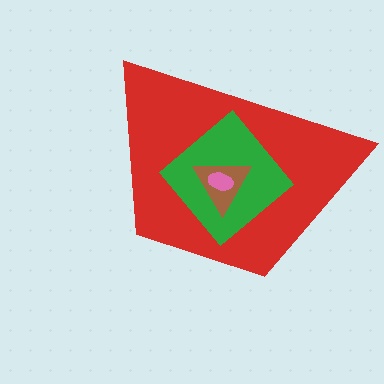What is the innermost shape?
The pink ellipse.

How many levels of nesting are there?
4.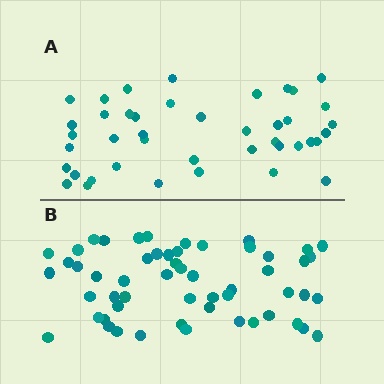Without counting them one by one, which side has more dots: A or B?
Region B (the bottom region) has more dots.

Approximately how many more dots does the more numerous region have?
Region B has approximately 15 more dots than region A.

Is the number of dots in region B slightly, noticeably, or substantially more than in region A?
Region B has noticeably more, but not dramatically so. The ratio is roughly 1.3 to 1.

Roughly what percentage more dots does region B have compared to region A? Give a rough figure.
About 30% more.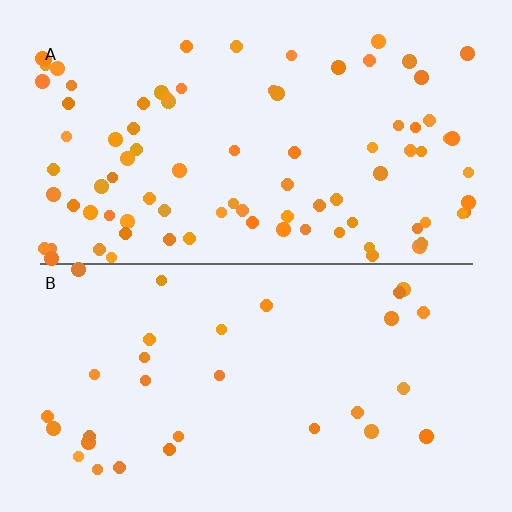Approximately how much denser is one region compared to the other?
Approximately 2.8× — region A over region B.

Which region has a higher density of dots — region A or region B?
A (the top).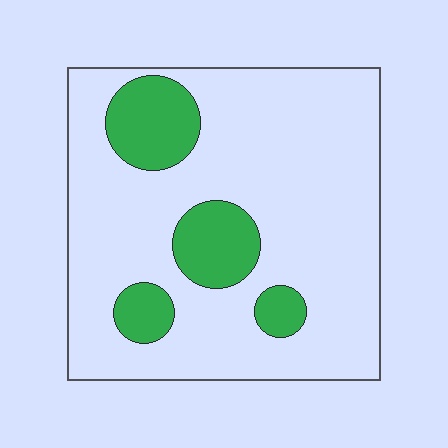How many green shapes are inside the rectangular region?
4.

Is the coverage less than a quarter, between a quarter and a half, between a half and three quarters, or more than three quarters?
Less than a quarter.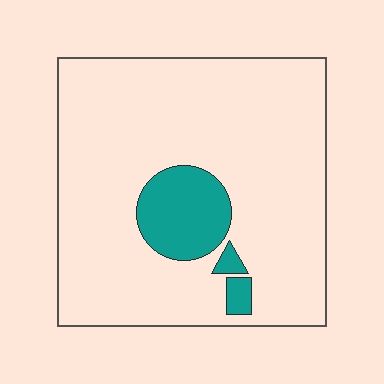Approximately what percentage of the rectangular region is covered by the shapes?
Approximately 10%.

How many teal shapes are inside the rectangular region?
3.